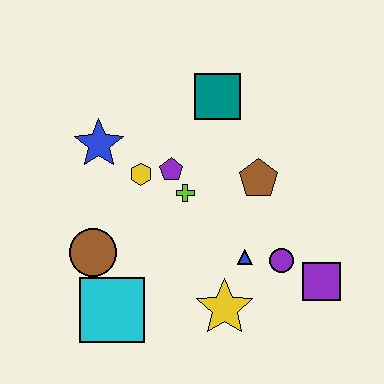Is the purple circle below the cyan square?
No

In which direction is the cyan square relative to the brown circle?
The cyan square is below the brown circle.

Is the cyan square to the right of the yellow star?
No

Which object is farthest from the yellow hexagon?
The purple square is farthest from the yellow hexagon.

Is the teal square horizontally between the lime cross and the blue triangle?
Yes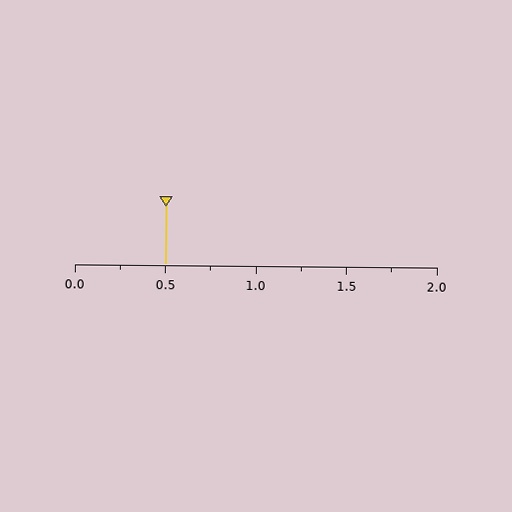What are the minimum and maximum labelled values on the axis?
The axis runs from 0.0 to 2.0.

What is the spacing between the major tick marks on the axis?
The major ticks are spaced 0.5 apart.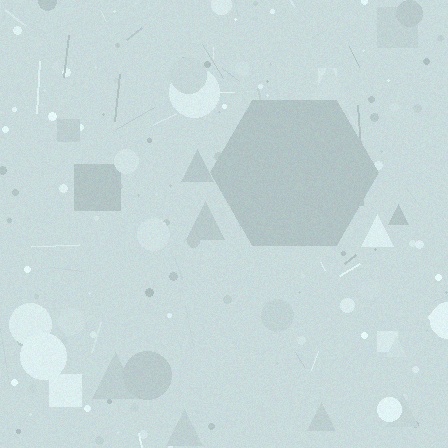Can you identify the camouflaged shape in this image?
The camouflaged shape is a hexagon.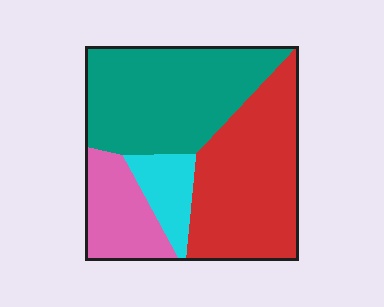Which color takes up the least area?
Cyan, at roughly 10%.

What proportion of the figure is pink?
Pink takes up about one sixth (1/6) of the figure.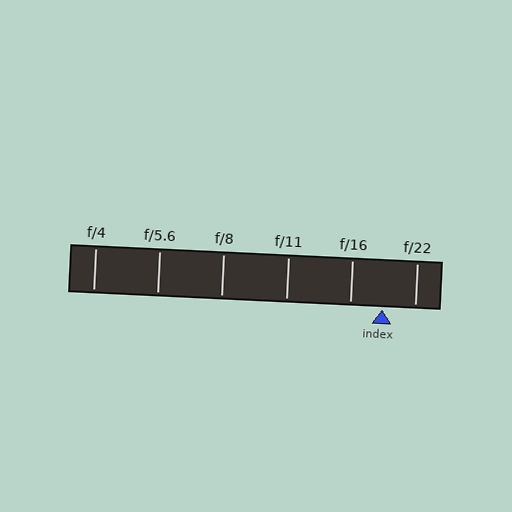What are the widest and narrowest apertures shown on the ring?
The widest aperture shown is f/4 and the narrowest is f/22.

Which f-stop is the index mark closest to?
The index mark is closest to f/16.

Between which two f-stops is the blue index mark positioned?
The index mark is between f/16 and f/22.